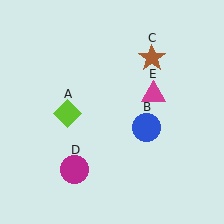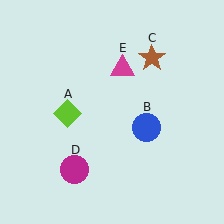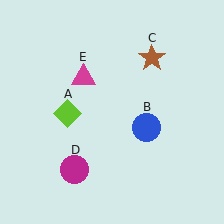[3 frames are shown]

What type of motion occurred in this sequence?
The magenta triangle (object E) rotated counterclockwise around the center of the scene.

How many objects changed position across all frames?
1 object changed position: magenta triangle (object E).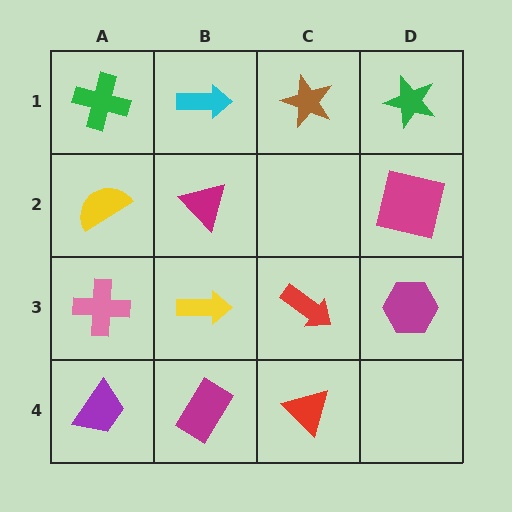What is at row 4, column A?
A purple trapezoid.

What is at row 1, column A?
A green cross.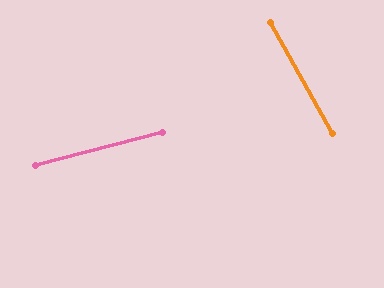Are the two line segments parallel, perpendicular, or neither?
Neither parallel nor perpendicular — they differ by about 75°.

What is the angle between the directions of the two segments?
Approximately 75 degrees.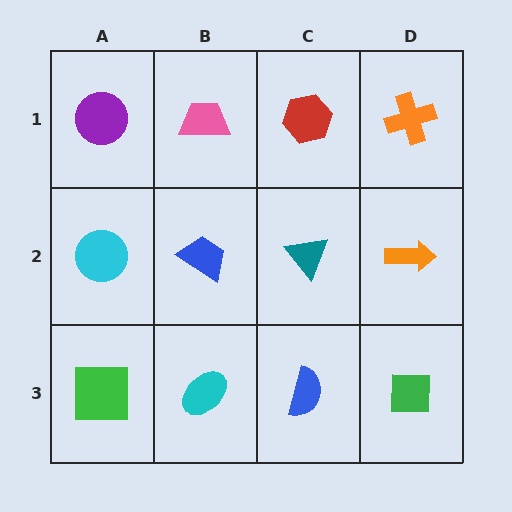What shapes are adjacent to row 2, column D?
An orange cross (row 1, column D), a green square (row 3, column D), a teal triangle (row 2, column C).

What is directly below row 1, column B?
A blue trapezoid.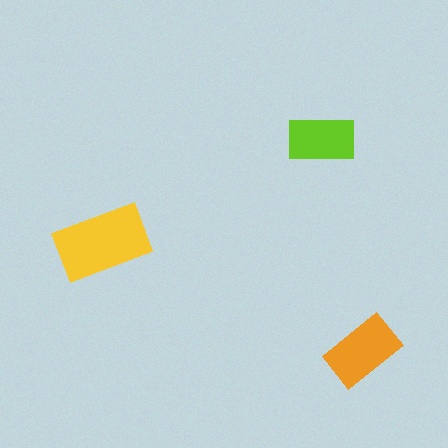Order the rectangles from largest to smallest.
the yellow one, the orange one, the lime one.